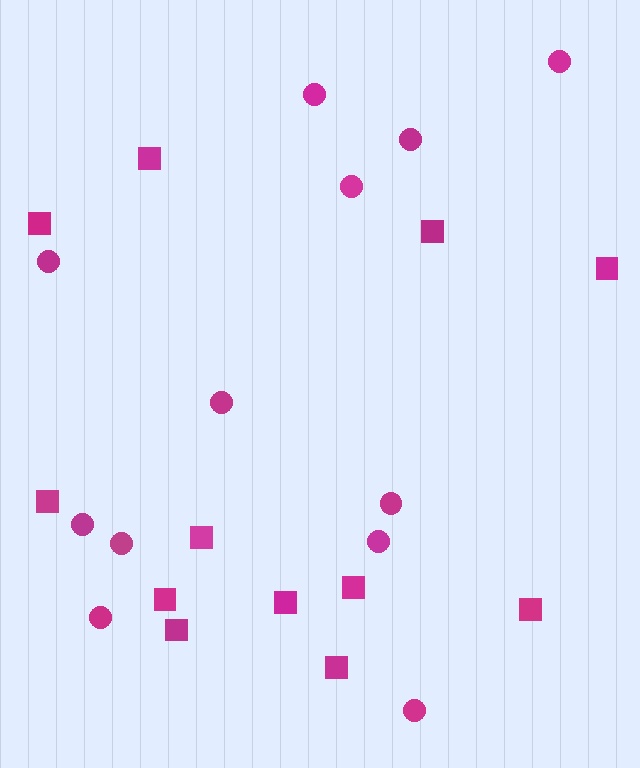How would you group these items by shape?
There are 2 groups: one group of circles (12) and one group of squares (12).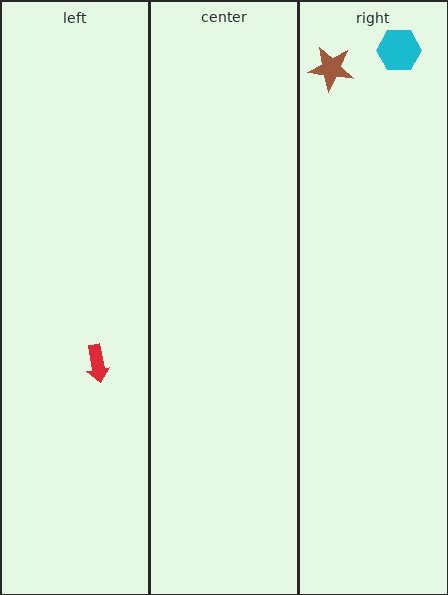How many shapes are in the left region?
1.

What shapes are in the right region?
The cyan hexagon, the brown star.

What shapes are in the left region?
The red arrow.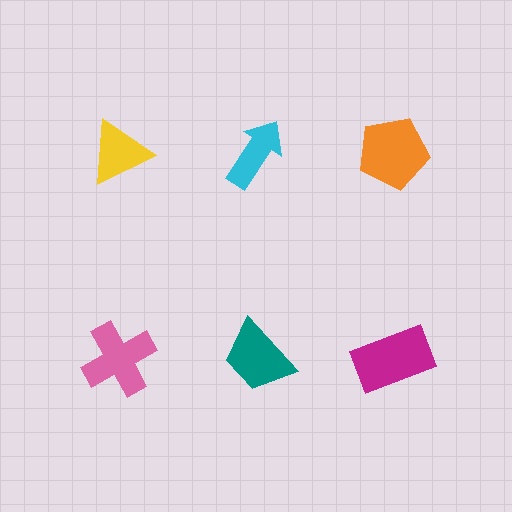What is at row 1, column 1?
A yellow triangle.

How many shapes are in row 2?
3 shapes.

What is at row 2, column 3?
A magenta rectangle.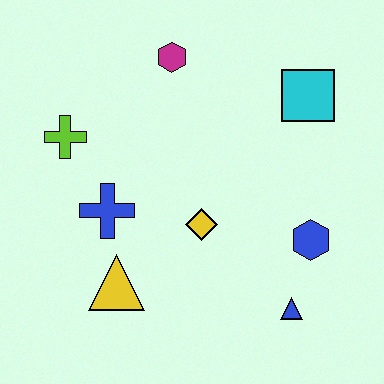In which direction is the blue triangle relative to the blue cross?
The blue triangle is to the right of the blue cross.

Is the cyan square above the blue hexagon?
Yes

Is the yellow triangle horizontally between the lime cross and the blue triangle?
Yes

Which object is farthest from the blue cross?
The cyan square is farthest from the blue cross.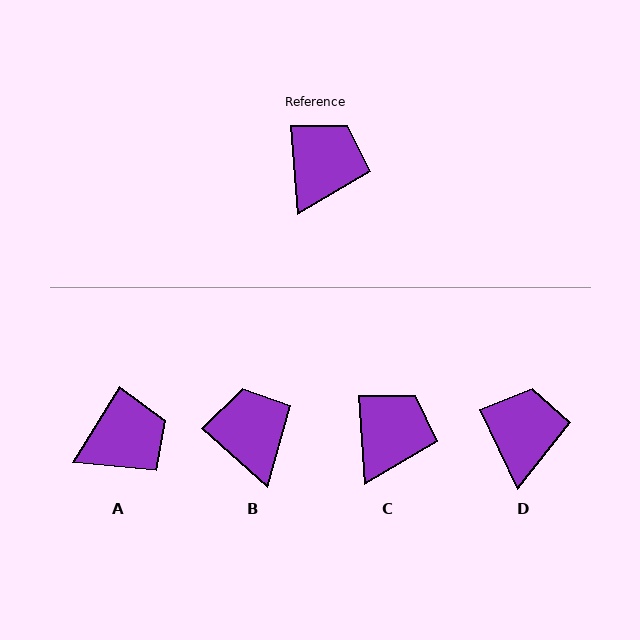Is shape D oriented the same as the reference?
No, it is off by about 21 degrees.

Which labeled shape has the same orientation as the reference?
C.